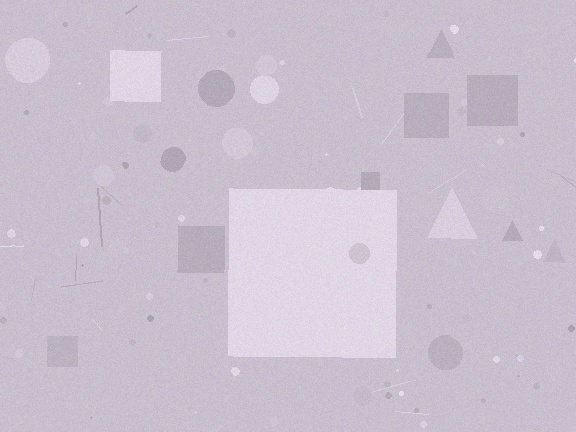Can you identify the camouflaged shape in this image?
The camouflaged shape is a square.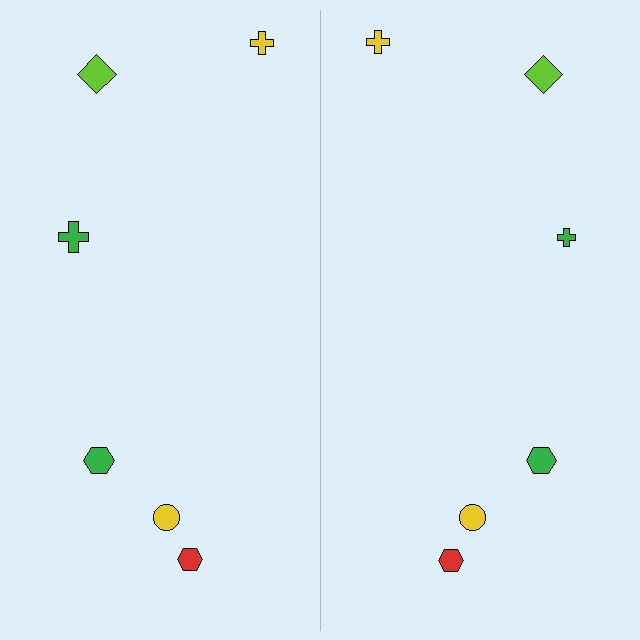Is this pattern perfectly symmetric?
No, the pattern is not perfectly symmetric. The green cross on the right side has a different size than its mirror counterpart.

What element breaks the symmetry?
The green cross on the right side has a different size than its mirror counterpart.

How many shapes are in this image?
There are 12 shapes in this image.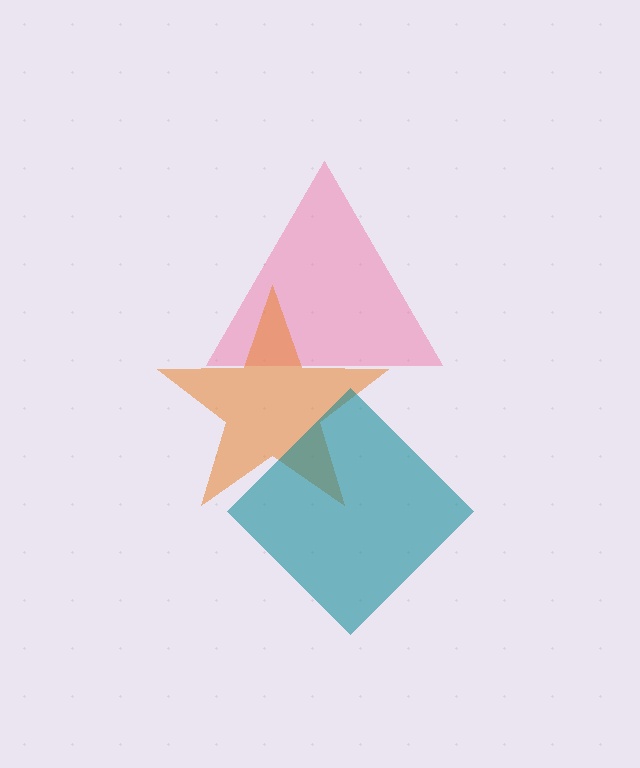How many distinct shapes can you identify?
There are 3 distinct shapes: a pink triangle, an orange star, a teal diamond.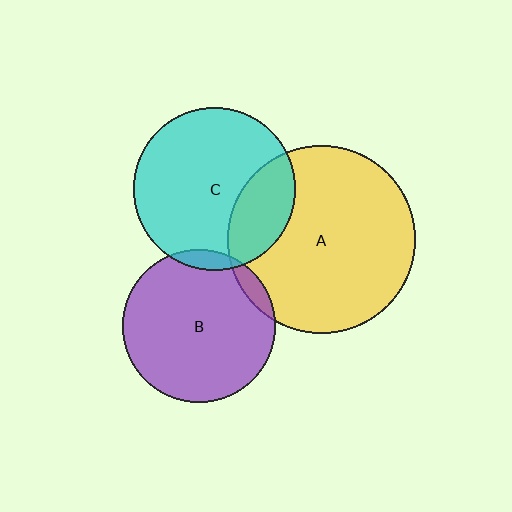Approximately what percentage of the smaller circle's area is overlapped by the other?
Approximately 25%.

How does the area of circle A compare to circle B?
Approximately 1.5 times.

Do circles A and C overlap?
Yes.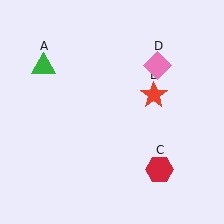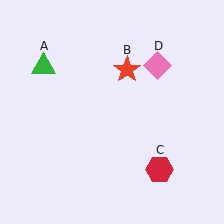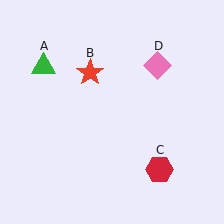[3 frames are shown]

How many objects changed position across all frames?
1 object changed position: red star (object B).